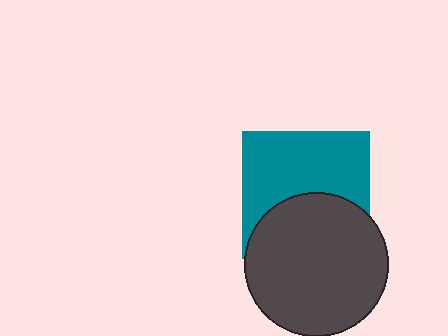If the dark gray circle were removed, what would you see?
You would see the complete teal square.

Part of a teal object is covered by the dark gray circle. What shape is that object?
It is a square.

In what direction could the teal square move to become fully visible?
The teal square could move up. That would shift it out from behind the dark gray circle entirely.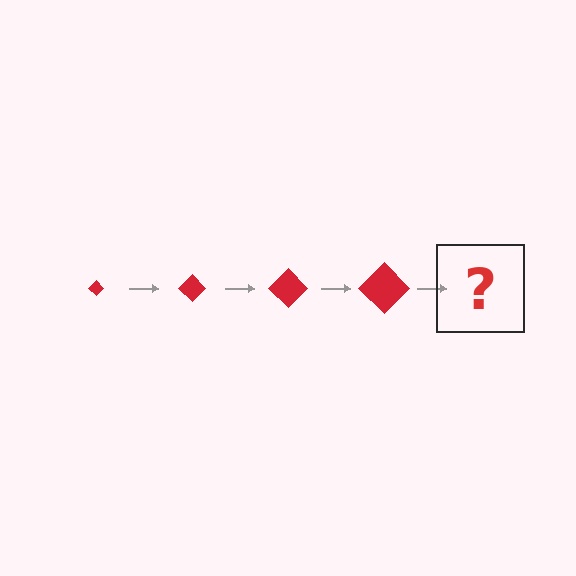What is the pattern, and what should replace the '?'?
The pattern is that the diamond gets progressively larger each step. The '?' should be a red diamond, larger than the previous one.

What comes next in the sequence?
The next element should be a red diamond, larger than the previous one.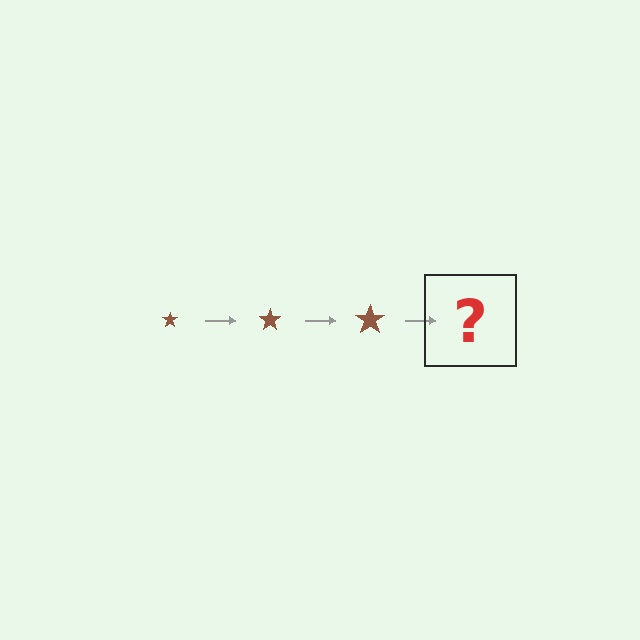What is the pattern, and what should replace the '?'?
The pattern is that the star gets progressively larger each step. The '?' should be a brown star, larger than the previous one.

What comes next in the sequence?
The next element should be a brown star, larger than the previous one.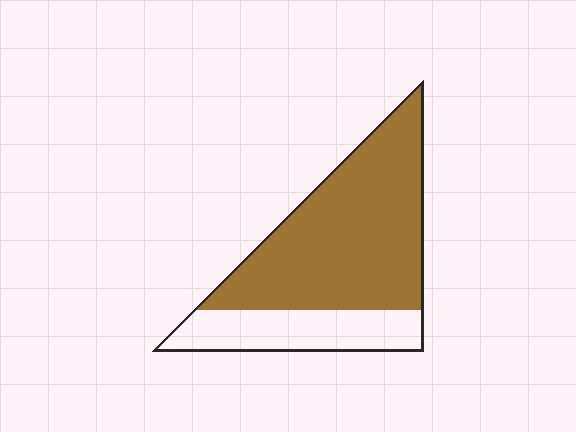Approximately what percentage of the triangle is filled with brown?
Approximately 70%.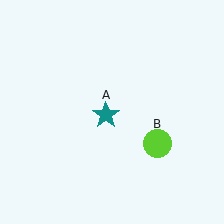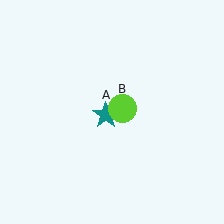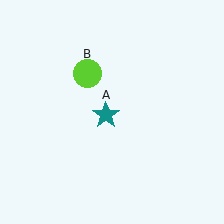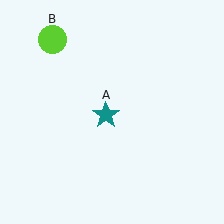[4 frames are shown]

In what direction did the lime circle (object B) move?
The lime circle (object B) moved up and to the left.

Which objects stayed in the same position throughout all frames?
Teal star (object A) remained stationary.